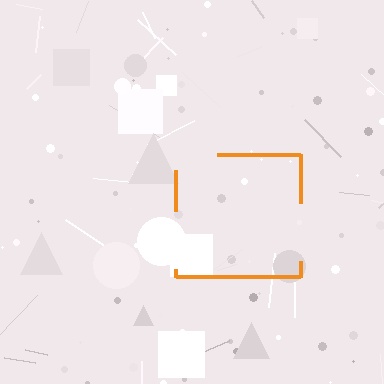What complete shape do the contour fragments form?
The contour fragments form a square.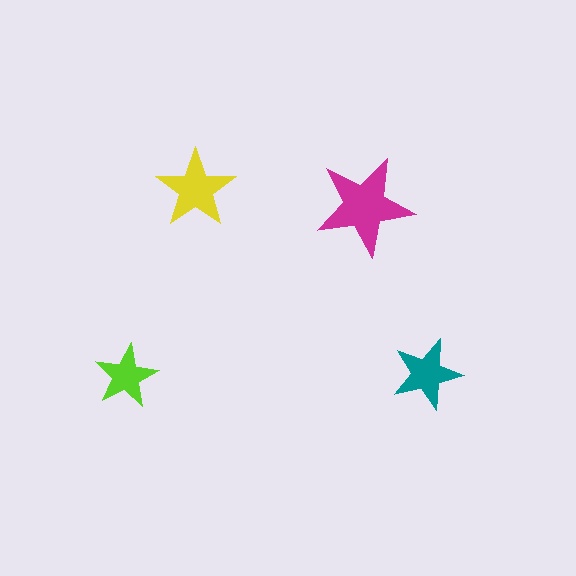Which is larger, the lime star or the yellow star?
The yellow one.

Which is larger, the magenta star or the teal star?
The magenta one.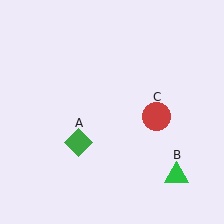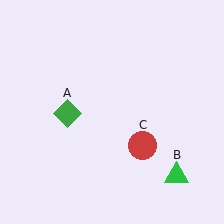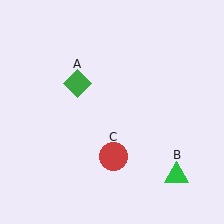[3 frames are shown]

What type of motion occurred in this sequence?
The green diamond (object A), red circle (object C) rotated clockwise around the center of the scene.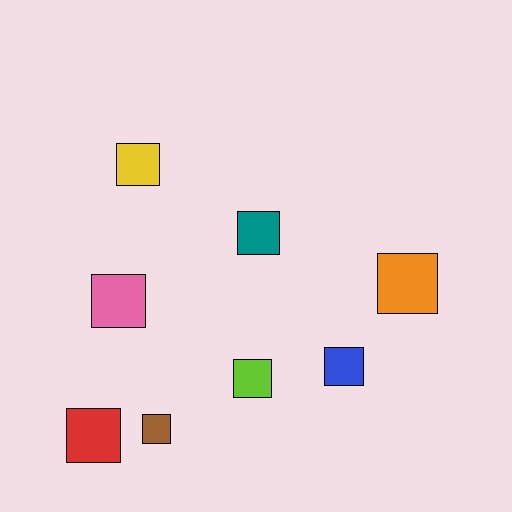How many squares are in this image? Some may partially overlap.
There are 8 squares.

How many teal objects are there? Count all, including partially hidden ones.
There is 1 teal object.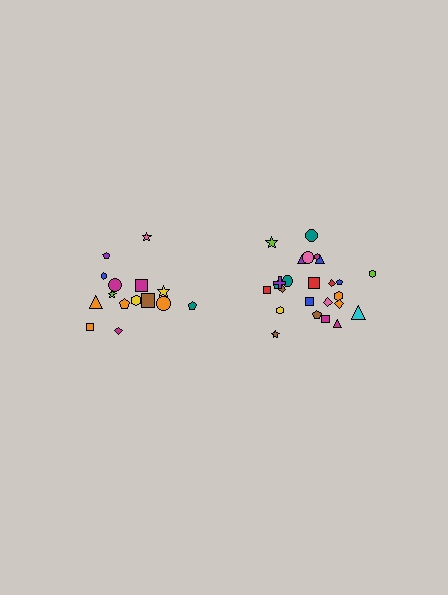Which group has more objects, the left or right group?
The right group.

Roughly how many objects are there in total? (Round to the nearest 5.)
Roughly 40 objects in total.